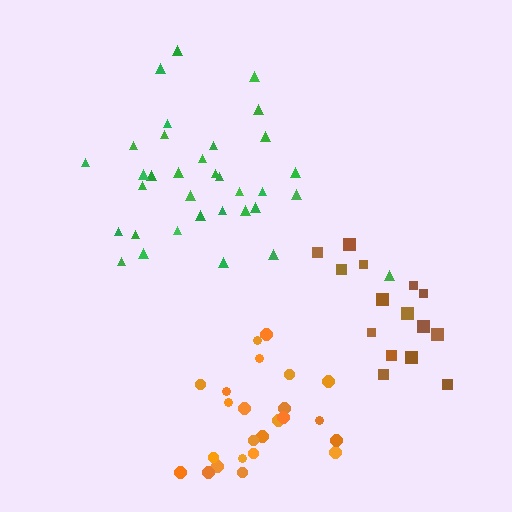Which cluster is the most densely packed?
Orange.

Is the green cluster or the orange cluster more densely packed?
Orange.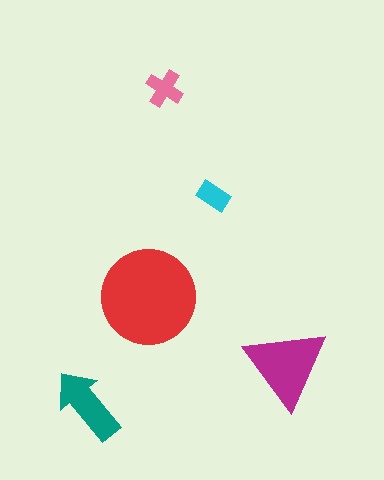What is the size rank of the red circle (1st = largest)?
1st.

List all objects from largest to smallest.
The red circle, the magenta triangle, the teal arrow, the pink cross, the cyan rectangle.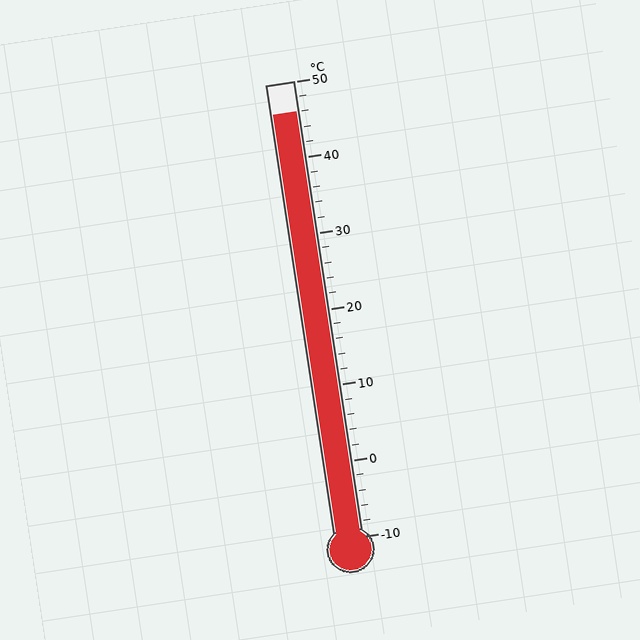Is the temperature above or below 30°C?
The temperature is above 30°C.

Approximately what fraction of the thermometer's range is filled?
The thermometer is filled to approximately 95% of its range.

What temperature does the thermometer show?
The thermometer shows approximately 46°C.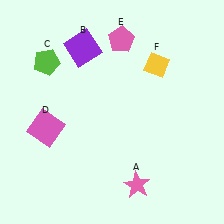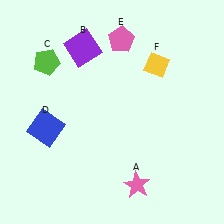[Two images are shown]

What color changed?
The square (D) changed from pink in Image 1 to blue in Image 2.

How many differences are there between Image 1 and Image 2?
There is 1 difference between the two images.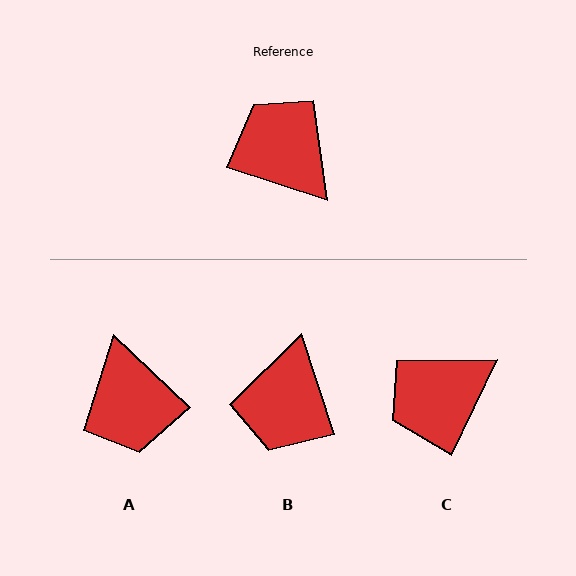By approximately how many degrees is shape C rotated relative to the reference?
Approximately 83 degrees counter-clockwise.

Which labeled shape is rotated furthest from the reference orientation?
A, about 155 degrees away.